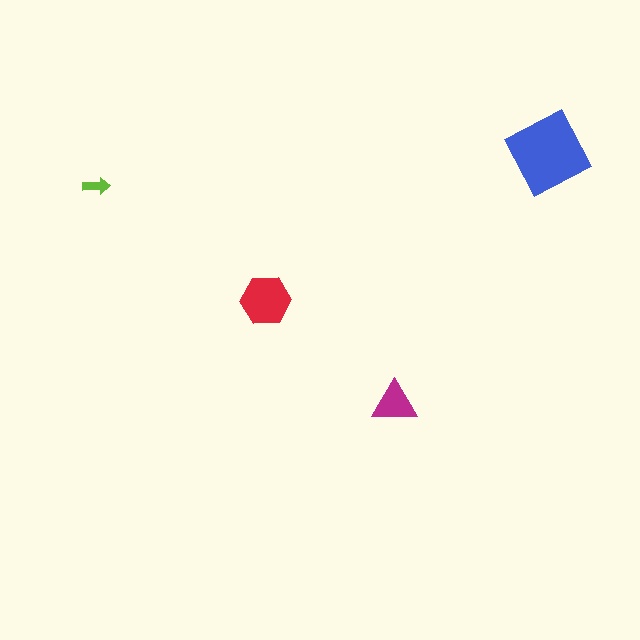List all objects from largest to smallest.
The blue diamond, the red hexagon, the magenta triangle, the lime arrow.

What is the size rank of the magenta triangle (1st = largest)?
3rd.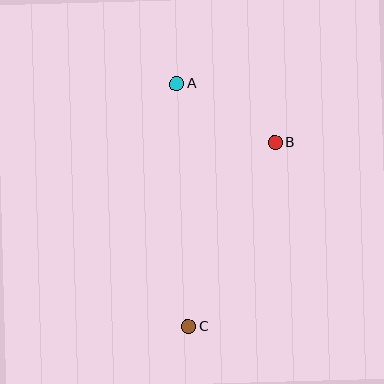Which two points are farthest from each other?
Points A and C are farthest from each other.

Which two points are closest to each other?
Points A and B are closest to each other.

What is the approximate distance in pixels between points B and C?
The distance between B and C is approximately 203 pixels.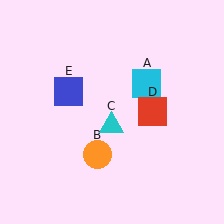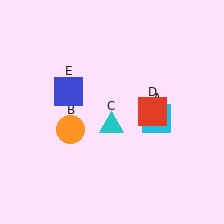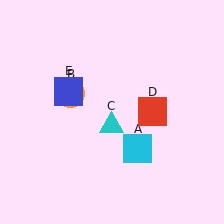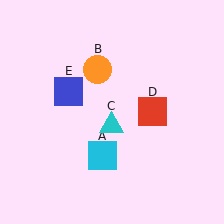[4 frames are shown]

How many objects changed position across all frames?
2 objects changed position: cyan square (object A), orange circle (object B).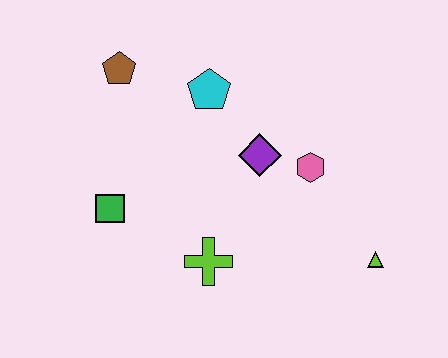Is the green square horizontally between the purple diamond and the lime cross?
No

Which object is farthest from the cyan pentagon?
The lime triangle is farthest from the cyan pentagon.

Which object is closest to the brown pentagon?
The cyan pentagon is closest to the brown pentagon.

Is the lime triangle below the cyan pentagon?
Yes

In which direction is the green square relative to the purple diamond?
The green square is to the left of the purple diamond.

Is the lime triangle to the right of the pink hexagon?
Yes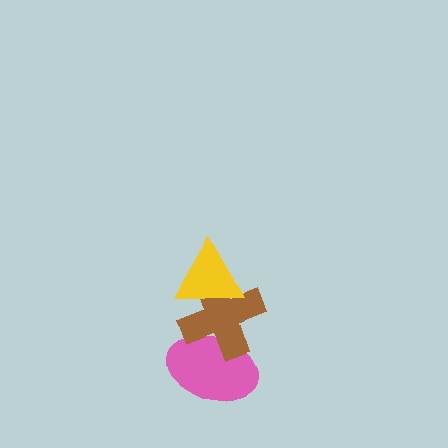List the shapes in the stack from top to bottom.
From top to bottom: the yellow triangle, the brown cross, the pink ellipse.